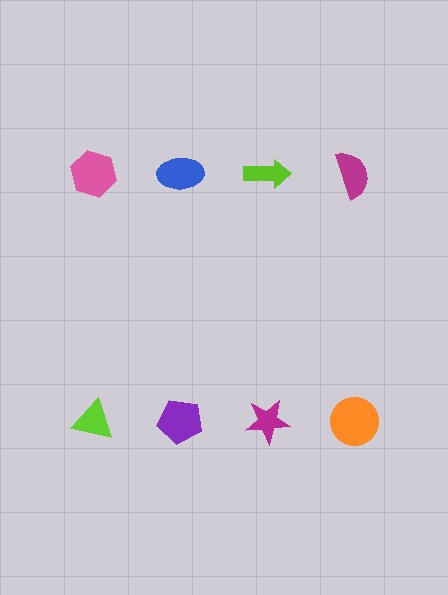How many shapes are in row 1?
4 shapes.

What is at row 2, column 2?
A purple pentagon.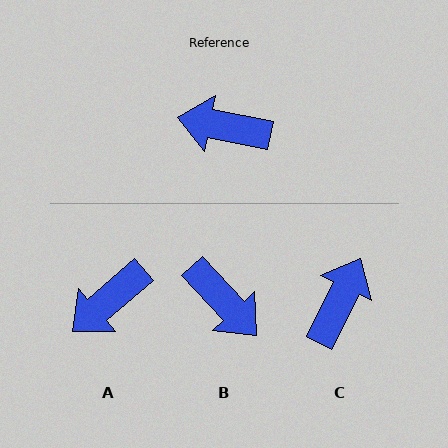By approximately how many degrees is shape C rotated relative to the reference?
Approximately 105 degrees clockwise.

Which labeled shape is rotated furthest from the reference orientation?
B, about 144 degrees away.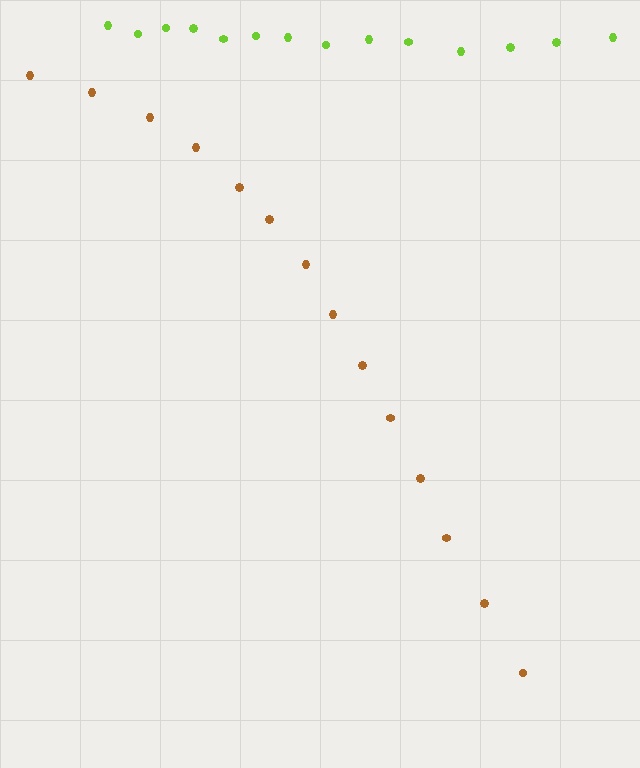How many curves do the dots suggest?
There are 2 distinct paths.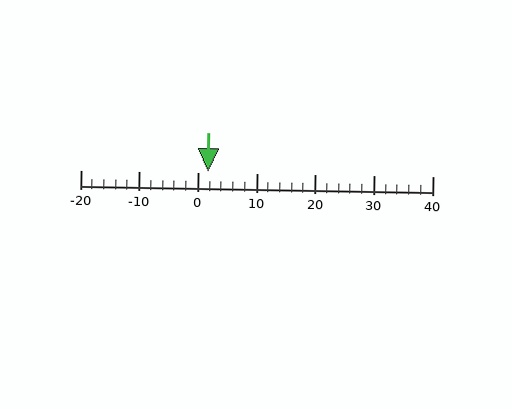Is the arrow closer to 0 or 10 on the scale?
The arrow is closer to 0.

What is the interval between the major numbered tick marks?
The major tick marks are spaced 10 units apart.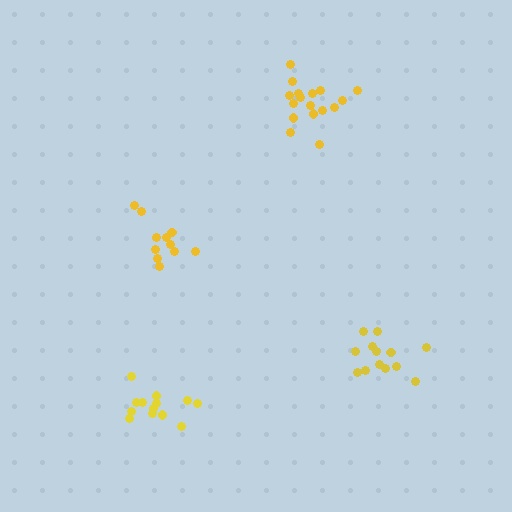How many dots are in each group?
Group 1: 17 dots, Group 2: 13 dots, Group 3: 11 dots, Group 4: 13 dots (54 total).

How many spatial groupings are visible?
There are 4 spatial groupings.